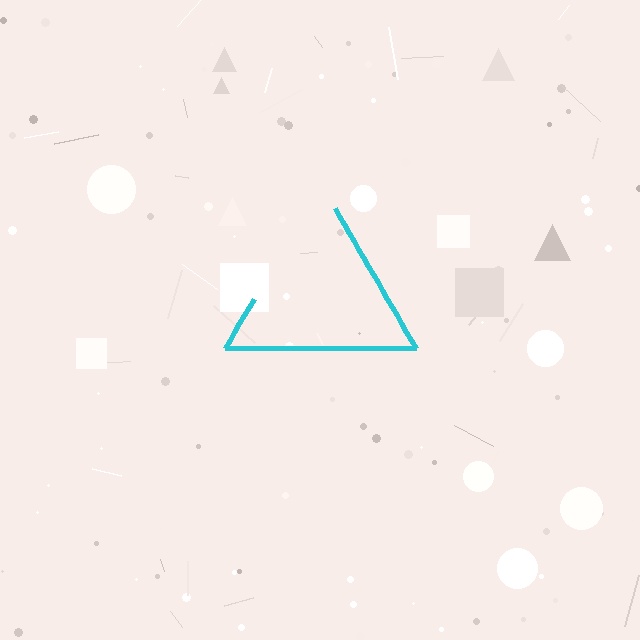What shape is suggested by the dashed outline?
The dashed outline suggests a triangle.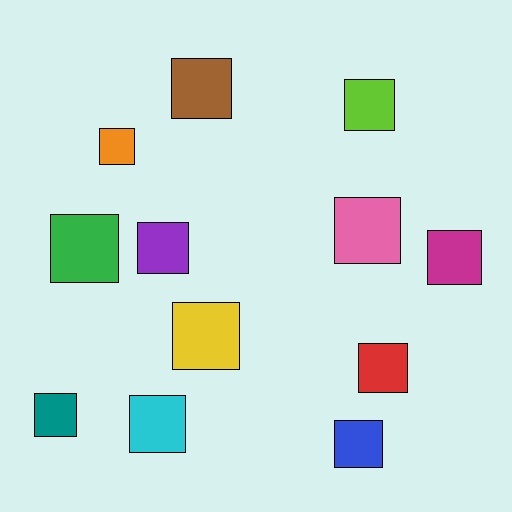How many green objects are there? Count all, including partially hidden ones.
There is 1 green object.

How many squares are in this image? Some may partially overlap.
There are 12 squares.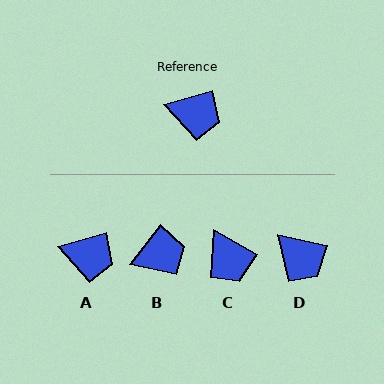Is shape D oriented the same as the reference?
No, it is off by about 28 degrees.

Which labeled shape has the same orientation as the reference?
A.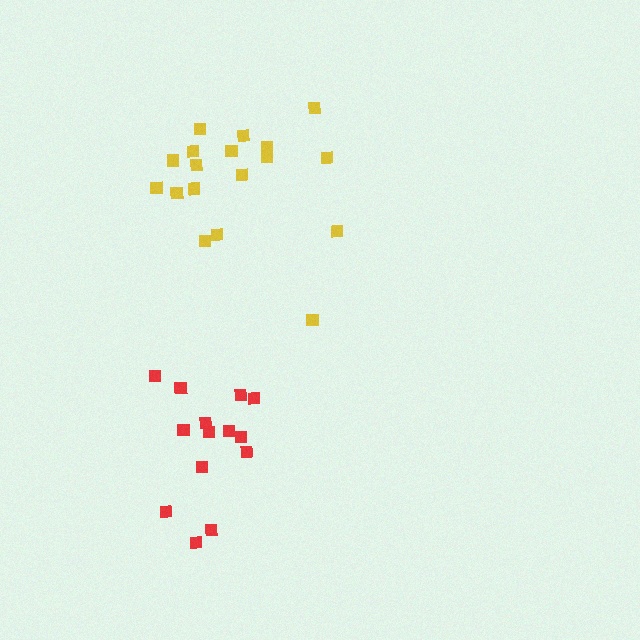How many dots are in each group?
Group 1: 18 dots, Group 2: 14 dots (32 total).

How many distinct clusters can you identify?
There are 2 distinct clusters.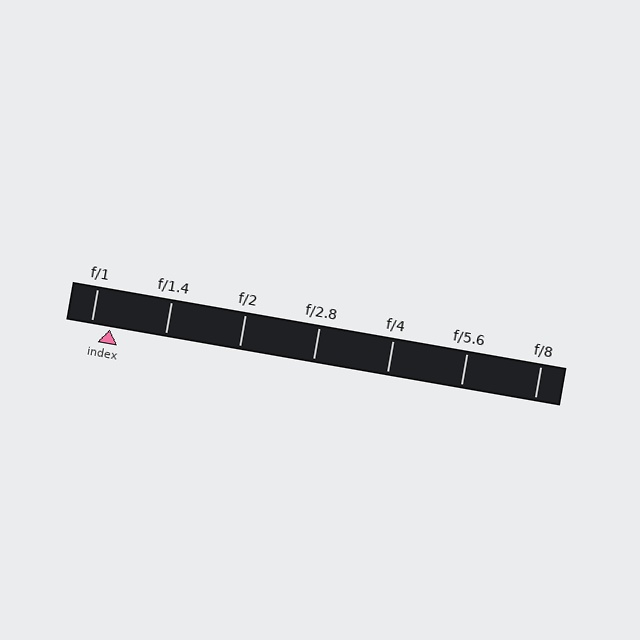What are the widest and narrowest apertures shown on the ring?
The widest aperture shown is f/1 and the narrowest is f/8.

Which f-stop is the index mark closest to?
The index mark is closest to f/1.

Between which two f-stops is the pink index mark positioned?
The index mark is between f/1 and f/1.4.